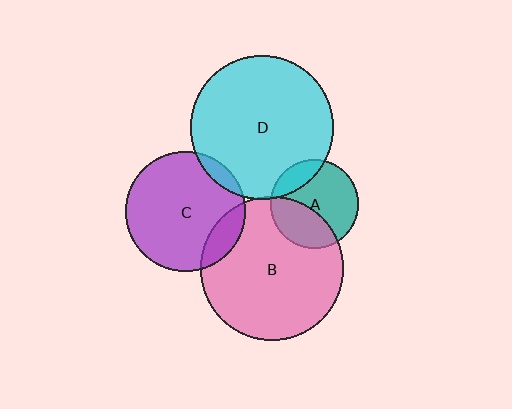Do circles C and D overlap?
Yes.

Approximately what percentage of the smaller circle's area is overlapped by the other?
Approximately 5%.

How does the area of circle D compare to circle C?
Approximately 1.4 times.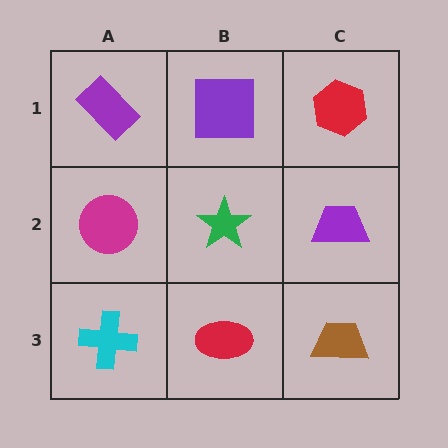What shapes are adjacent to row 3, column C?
A purple trapezoid (row 2, column C), a red ellipse (row 3, column B).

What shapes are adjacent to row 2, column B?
A purple square (row 1, column B), a red ellipse (row 3, column B), a magenta circle (row 2, column A), a purple trapezoid (row 2, column C).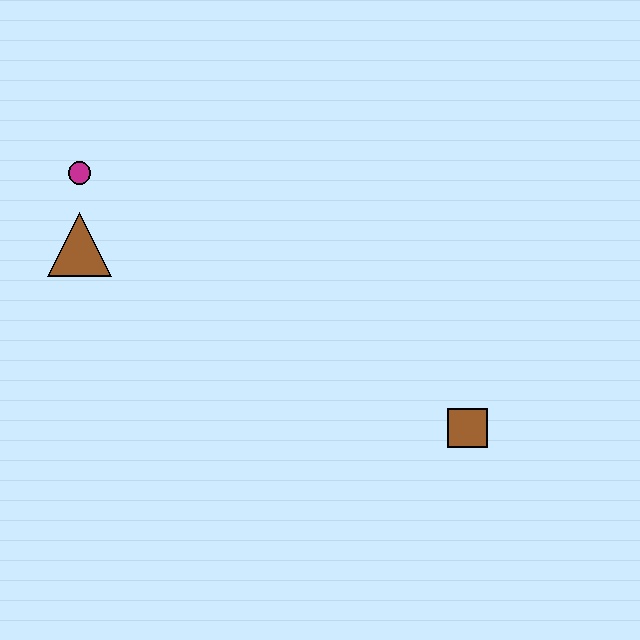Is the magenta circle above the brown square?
Yes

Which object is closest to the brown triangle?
The magenta circle is closest to the brown triangle.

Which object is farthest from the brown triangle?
The brown square is farthest from the brown triangle.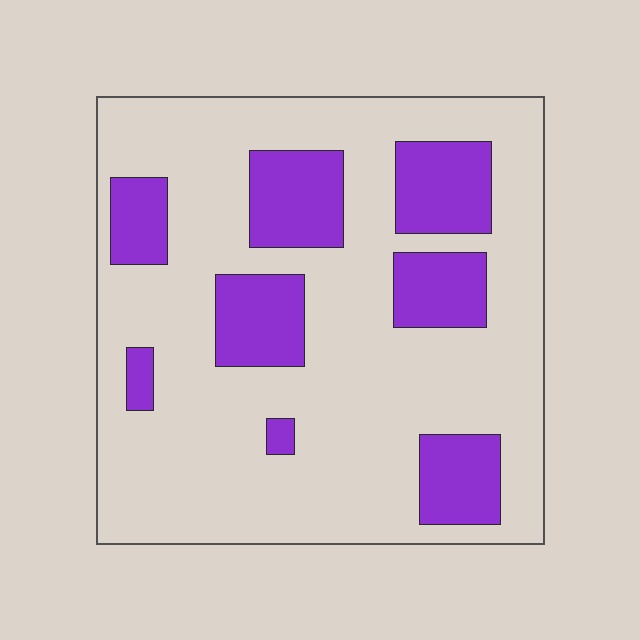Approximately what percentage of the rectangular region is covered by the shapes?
Approximately 25%.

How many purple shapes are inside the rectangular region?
8.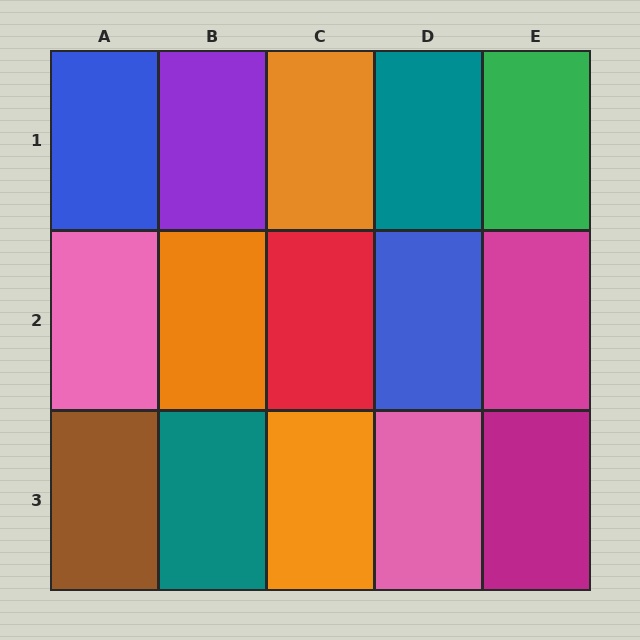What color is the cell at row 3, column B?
Teal.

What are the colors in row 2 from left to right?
Pink, orange, red, blue, magenta.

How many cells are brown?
1 cell is brown.